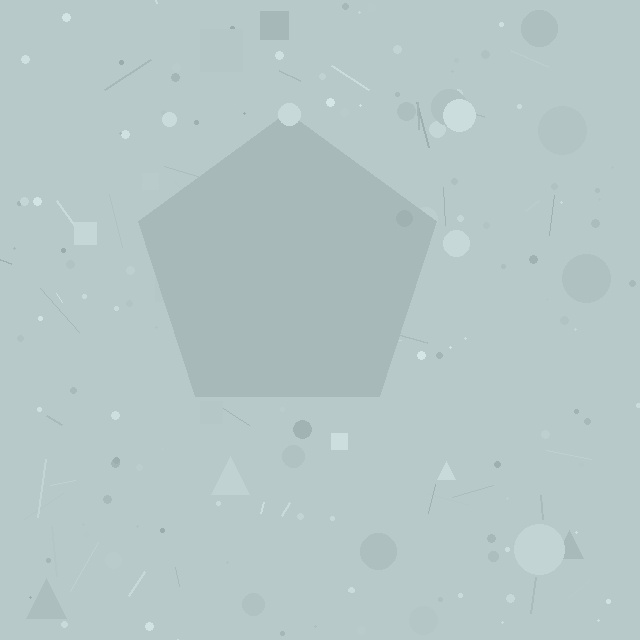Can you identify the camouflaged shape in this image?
The camouflaged shape is a pentagon.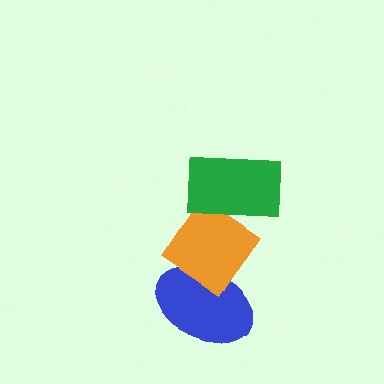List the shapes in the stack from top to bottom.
From top to bottom: the green rectangle, the orange diamond, the blue ellipse.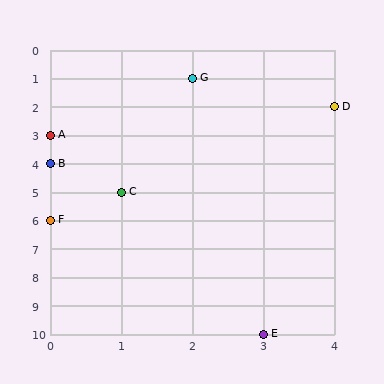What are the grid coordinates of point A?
Point A is at grid coordinates (0, 3).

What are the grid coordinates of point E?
Point E is at grid coordinates (3, 10).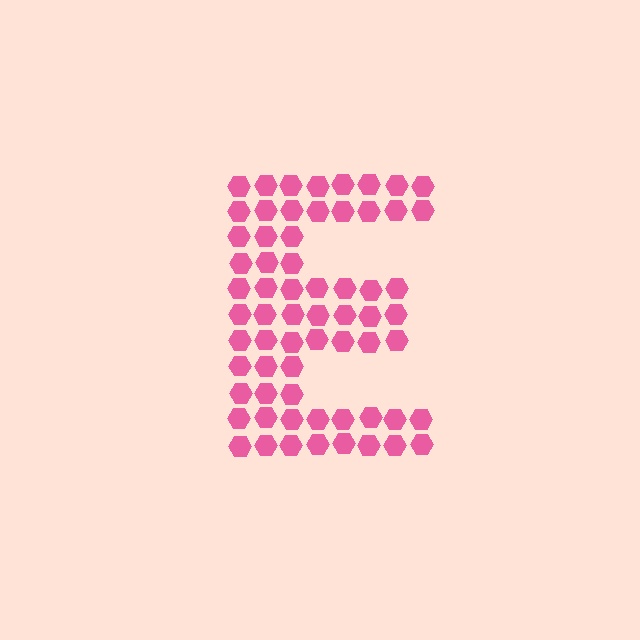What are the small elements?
The small elements are hexagons.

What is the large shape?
The large shape is the letter E.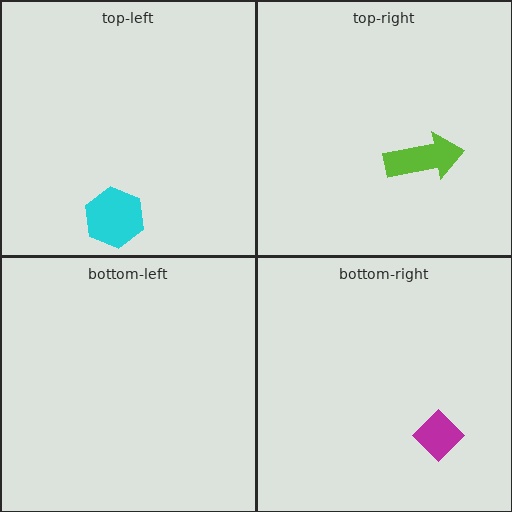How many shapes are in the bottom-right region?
1.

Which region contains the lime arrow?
The top-right region.